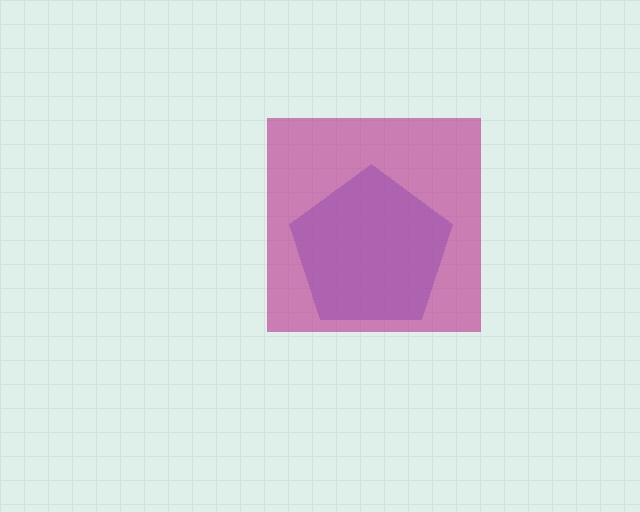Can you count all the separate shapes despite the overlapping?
Yes, there are 2 separate shapes.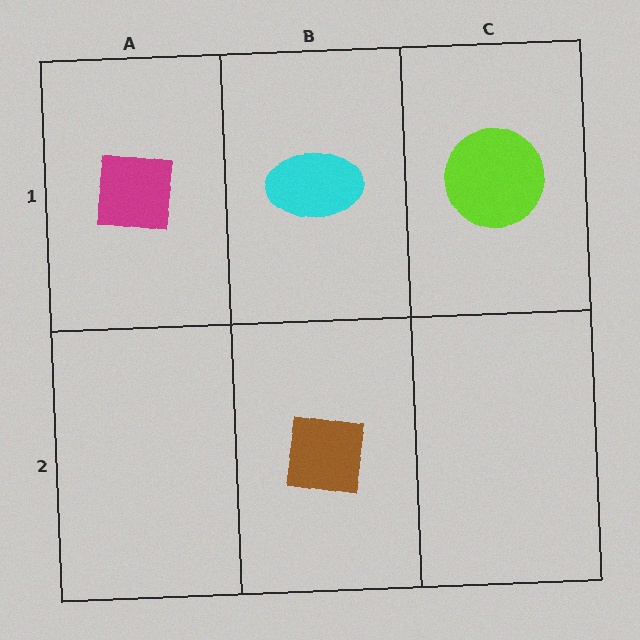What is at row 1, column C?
A lime circle.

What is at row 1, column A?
A magenta square.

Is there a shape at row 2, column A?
No, that cell is empty.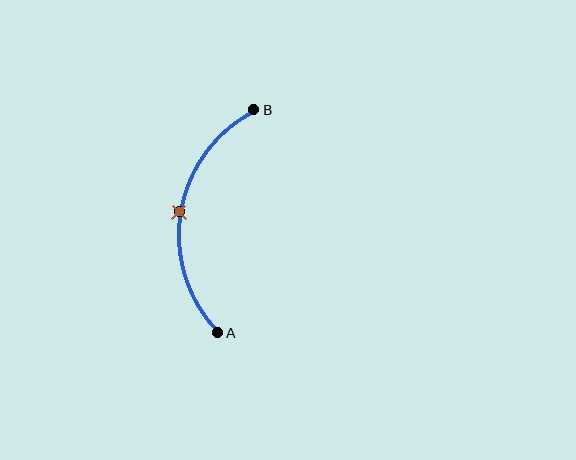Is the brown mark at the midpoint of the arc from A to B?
Yes. The brown mark lies on the arc at equal arc-length from both A and B — it is the arc midpoint.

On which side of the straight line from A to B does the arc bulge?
The arc bulges to the left of the straight line connecting A and B.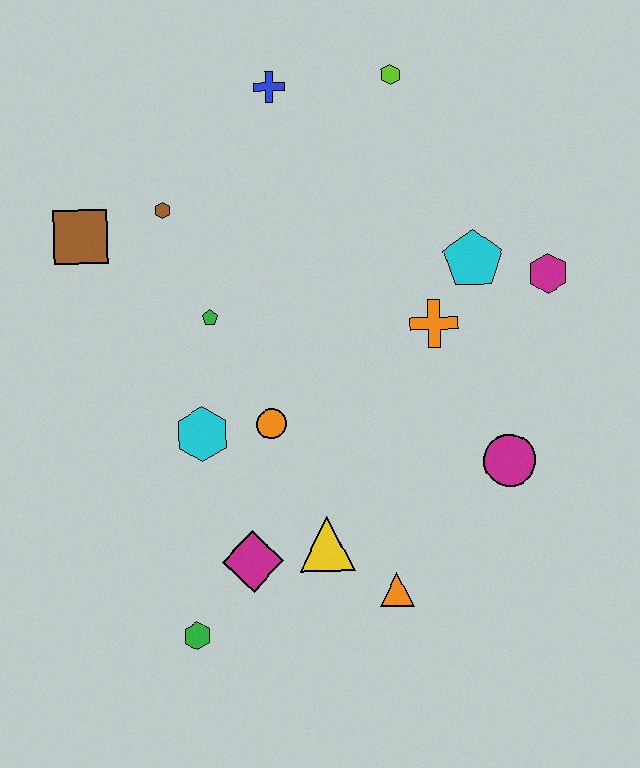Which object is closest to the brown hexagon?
The brown square is closest to the brown hexagon.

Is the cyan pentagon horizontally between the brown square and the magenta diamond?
No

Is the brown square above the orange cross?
Yes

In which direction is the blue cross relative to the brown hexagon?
The blue cross is above the brown hexagon.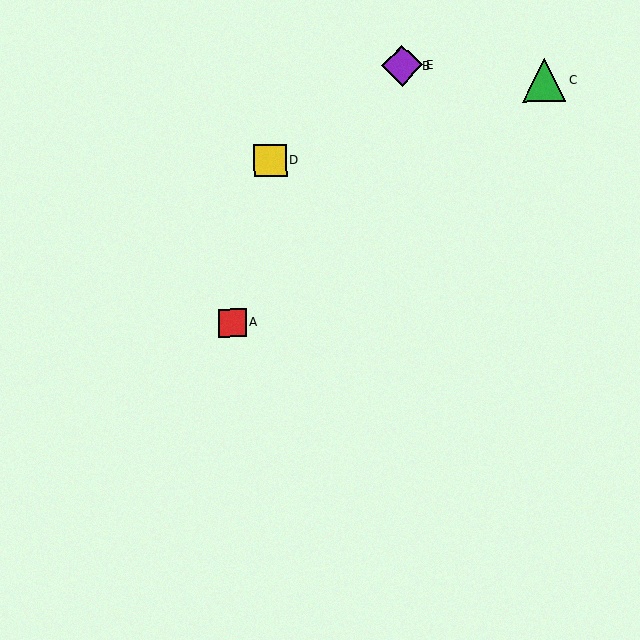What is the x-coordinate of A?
Object A is at x≈232.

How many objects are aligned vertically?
2 objects (B, E) are aligned vertically.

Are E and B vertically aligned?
Yes, both are at x≈402.